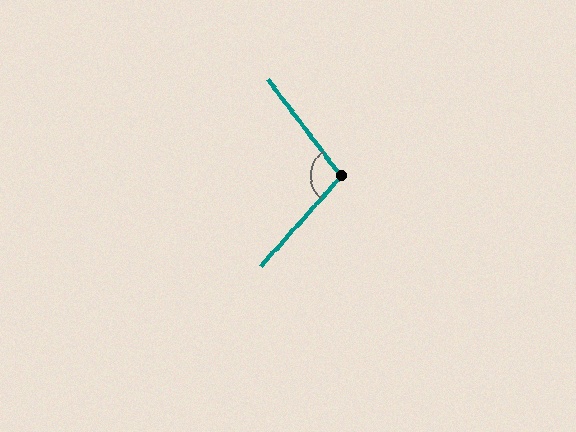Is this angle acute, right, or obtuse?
It is obtuse.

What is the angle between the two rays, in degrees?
Approximately 101 degrees.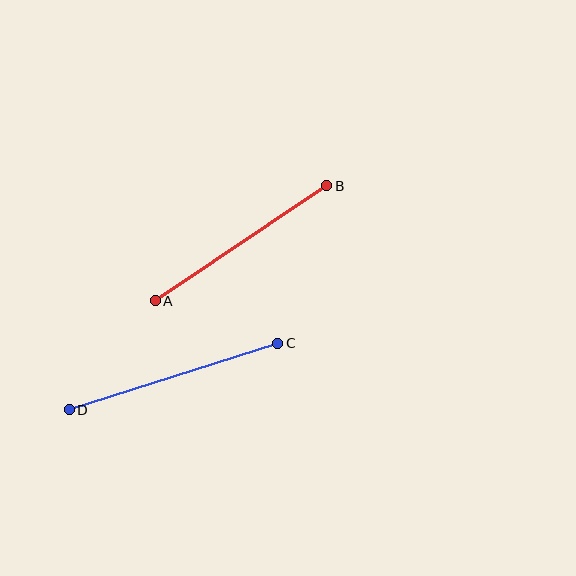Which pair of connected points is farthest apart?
Points C and D are farthest apart.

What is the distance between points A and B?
The distance is approximately 206 pixels.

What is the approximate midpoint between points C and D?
The midpoint is at approximately (173, 376) pixels.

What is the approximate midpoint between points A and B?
The midpoint is at approximately (241, 243) pixels.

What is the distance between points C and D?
The distance is approximately 219 pixels.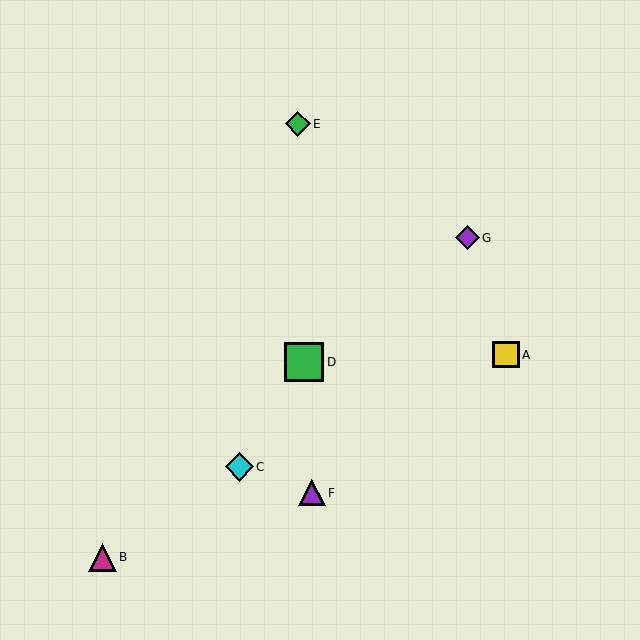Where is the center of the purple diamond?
The center of the purple diamond is at (467, 238).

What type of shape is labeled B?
Shape B is a magenta triangle.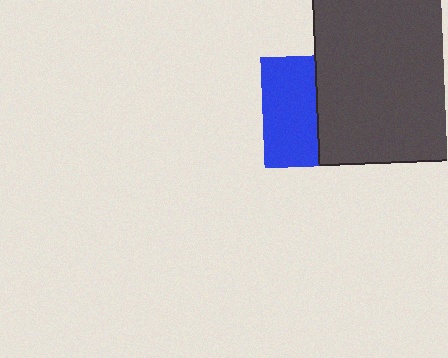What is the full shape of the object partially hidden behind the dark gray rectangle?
The partially hidden object is a blue square.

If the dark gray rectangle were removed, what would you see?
You would see the complete blue square.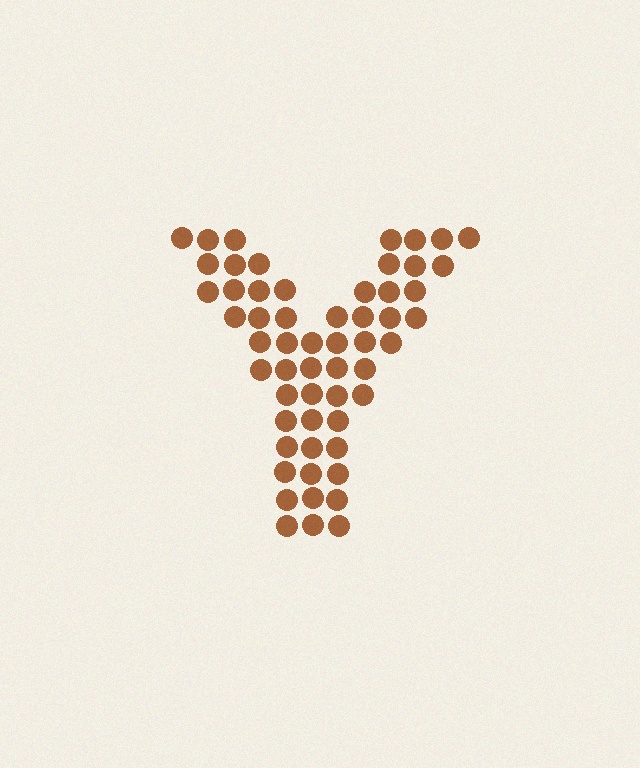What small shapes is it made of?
It is made of small circles.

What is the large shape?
The large shape is the letter Y.